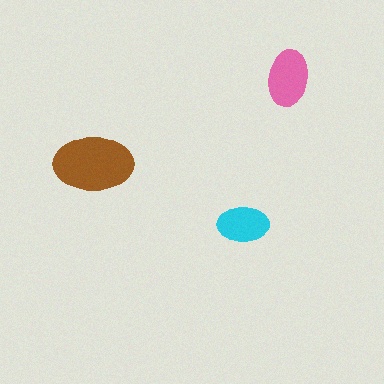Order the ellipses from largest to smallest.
the brown one, the pink one, the cyan one.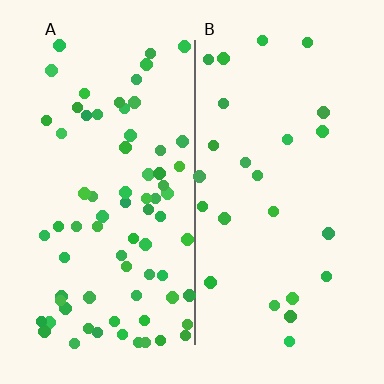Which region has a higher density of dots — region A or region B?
A (the left).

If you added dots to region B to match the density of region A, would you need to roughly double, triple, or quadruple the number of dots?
Approximately triple.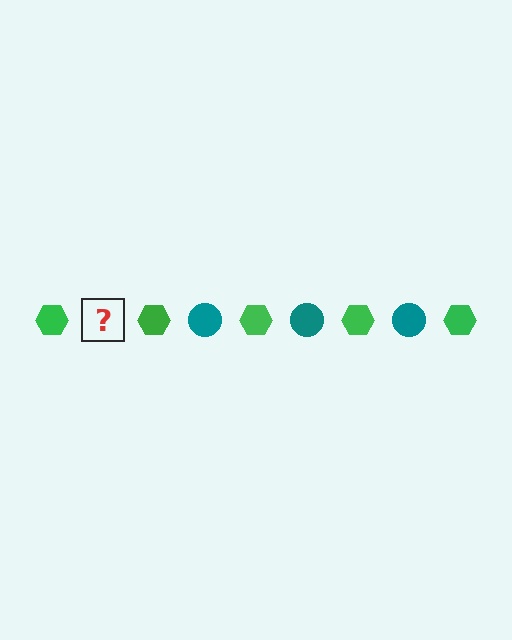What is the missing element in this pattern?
The missing element is a teal circle.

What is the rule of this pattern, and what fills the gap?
The rule is that the pattern alternates between green hexagon and teal circle. The gap should be filled with a teal circle.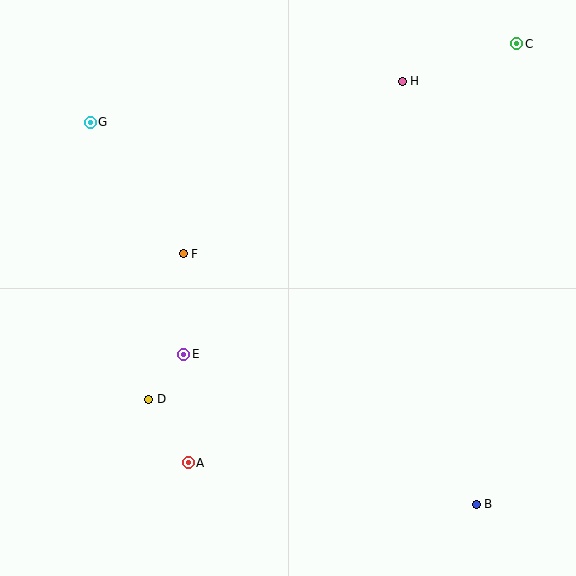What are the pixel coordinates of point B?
Point B is at (476, 504).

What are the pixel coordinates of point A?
Point A is at (188, 463).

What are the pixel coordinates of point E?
Point E is at (184, 354).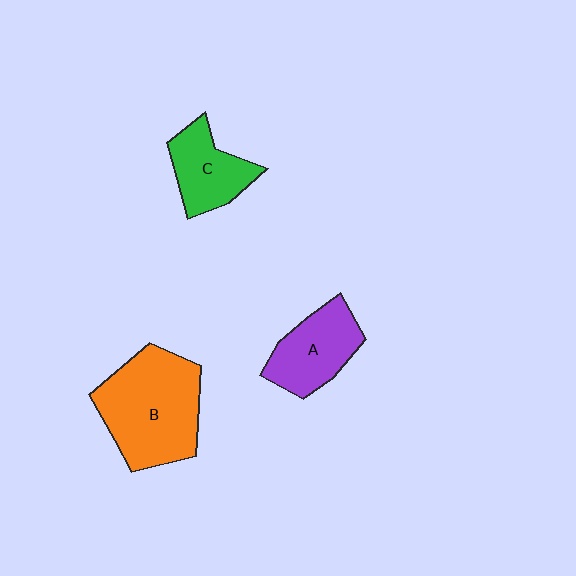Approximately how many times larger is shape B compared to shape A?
Approximately 1.7 times.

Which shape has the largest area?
Shape B (orange).